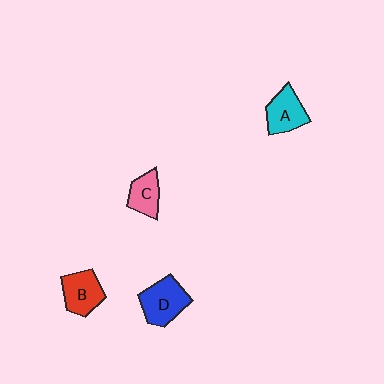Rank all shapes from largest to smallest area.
From largest to smallest: D (blue), B (red), A (cyan), C (pink).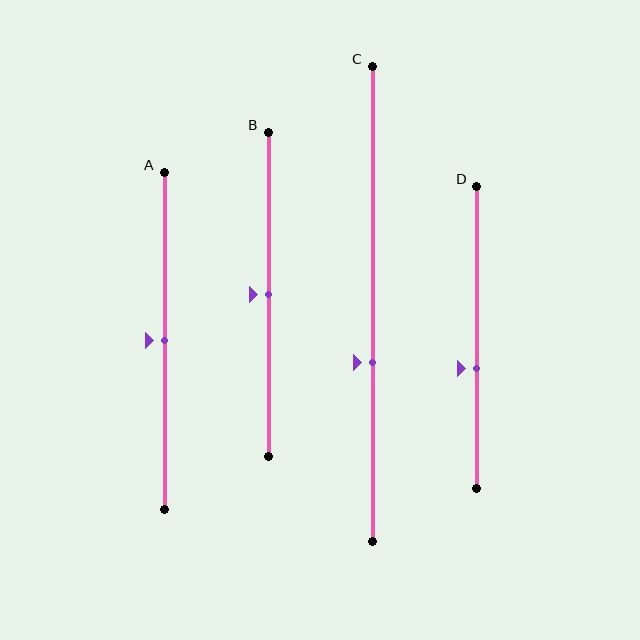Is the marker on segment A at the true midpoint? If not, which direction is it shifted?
Yes, the marker on segment A is at the true midpoint.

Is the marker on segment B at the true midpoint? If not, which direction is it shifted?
Yes, the marker on segment B is at the true midpoint.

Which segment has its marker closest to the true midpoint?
Segment A has its marker closest to the true midpoint.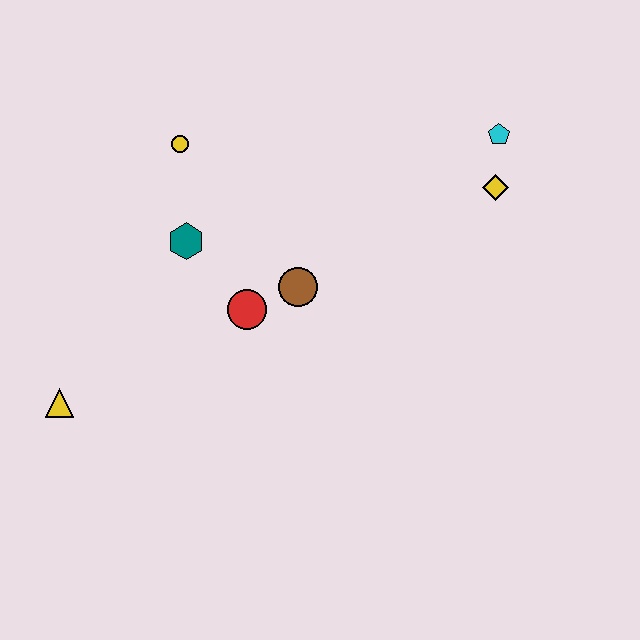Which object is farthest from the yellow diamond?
The yellow triangle is farthest from the yellow diamond.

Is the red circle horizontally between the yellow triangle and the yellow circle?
No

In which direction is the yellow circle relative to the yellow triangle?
The yellow circle is above the yellow triangle.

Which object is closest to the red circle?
The brown circle is closest to the red circle.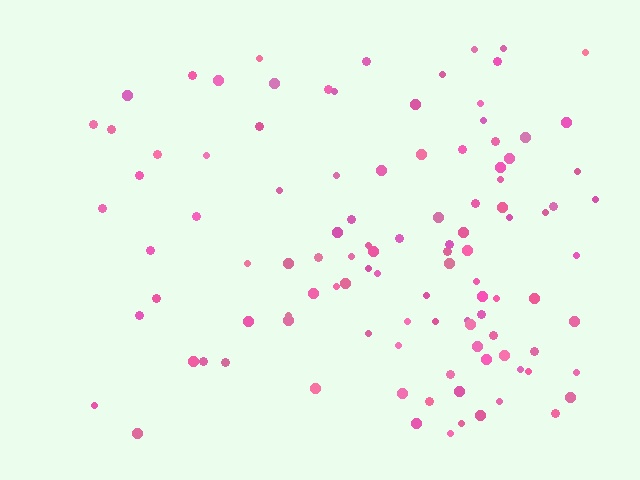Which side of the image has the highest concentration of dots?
The right.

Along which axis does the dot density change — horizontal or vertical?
Horizontal.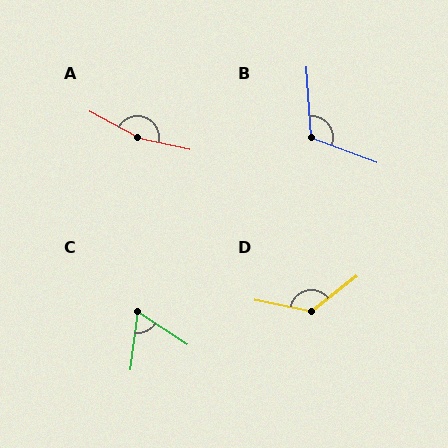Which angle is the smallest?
C, at approximately 64 degrees.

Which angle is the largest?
A, at approximately 164 degrees.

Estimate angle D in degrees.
Approximately 130 degrees.